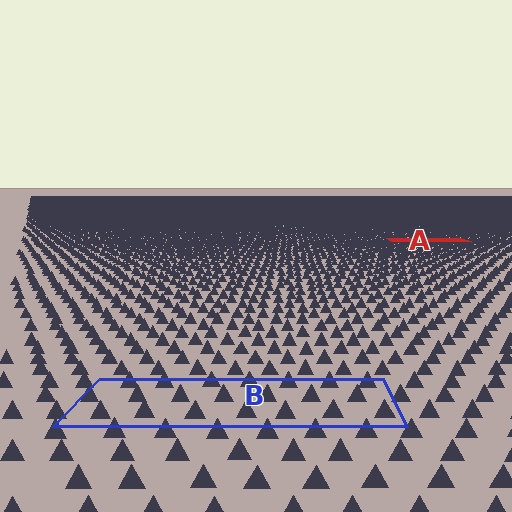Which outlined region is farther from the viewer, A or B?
Region A is farther from the viewer — the texture elements inside it appear smaller and more densely packed.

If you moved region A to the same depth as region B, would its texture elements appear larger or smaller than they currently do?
They would appear larger. At a closer depth, the same texture elements are projected at a bigger on-screen size.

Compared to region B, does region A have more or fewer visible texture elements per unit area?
Region A has more texture elements per unit area — they are packed more densely because it is farther away.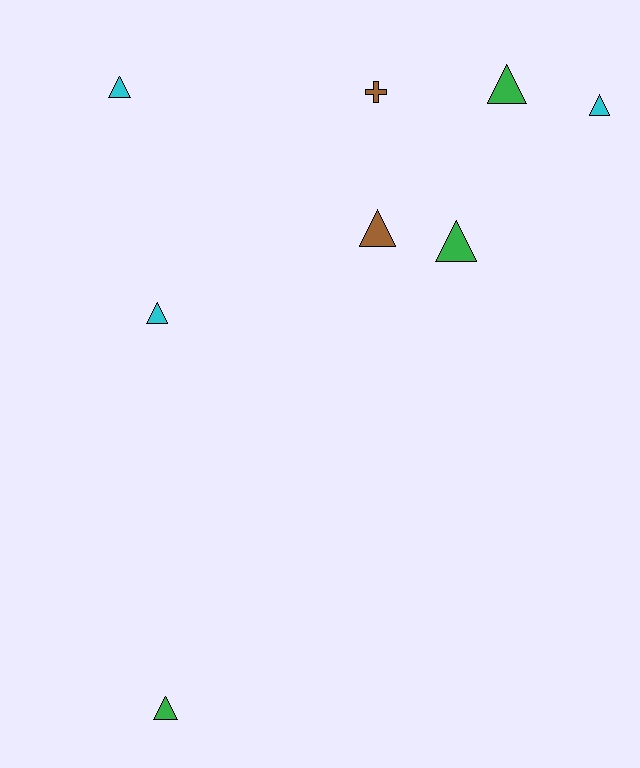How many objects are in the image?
There are 8 objects.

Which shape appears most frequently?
Triangle, with 7 objects.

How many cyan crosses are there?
There are no cyan crosses.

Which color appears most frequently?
Cyan, with 3 objects.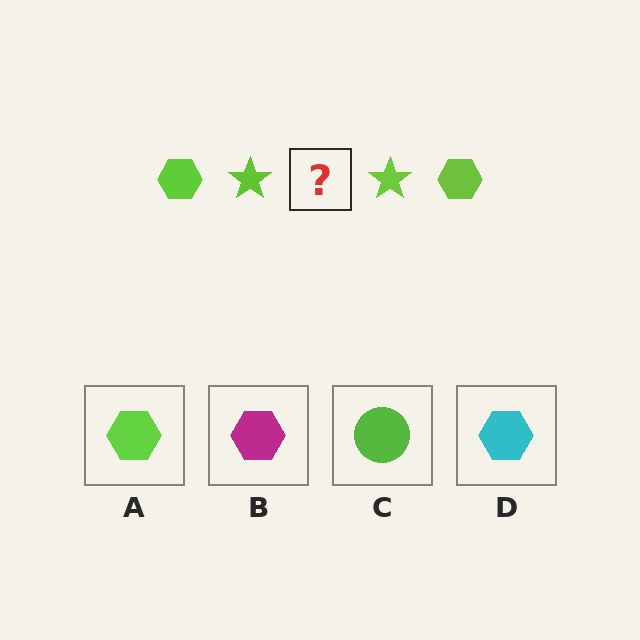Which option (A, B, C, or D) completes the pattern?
A.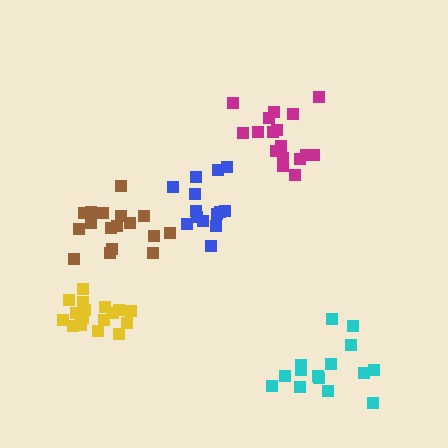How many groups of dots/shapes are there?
There are 5 groups.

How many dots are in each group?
Group 1: 17 dots, Group 2: 18 dots, Group 3: 17 dots, Group 4: 15 dots, Group 5: 14 dots (81 total).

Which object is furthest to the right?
The cyan cluster is rightmost.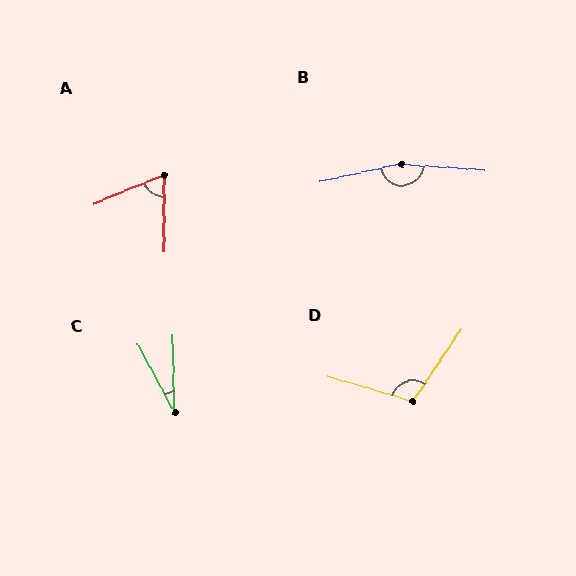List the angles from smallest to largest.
C (27°), A (68°), D (108°), B (163°).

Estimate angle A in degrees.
Approximately 68 degrees.